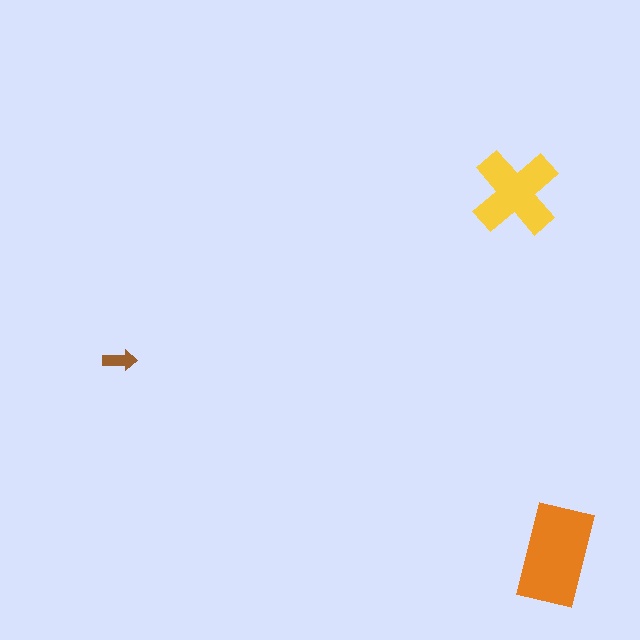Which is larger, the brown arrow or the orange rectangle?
The orange rectangle.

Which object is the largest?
The orange rectangle.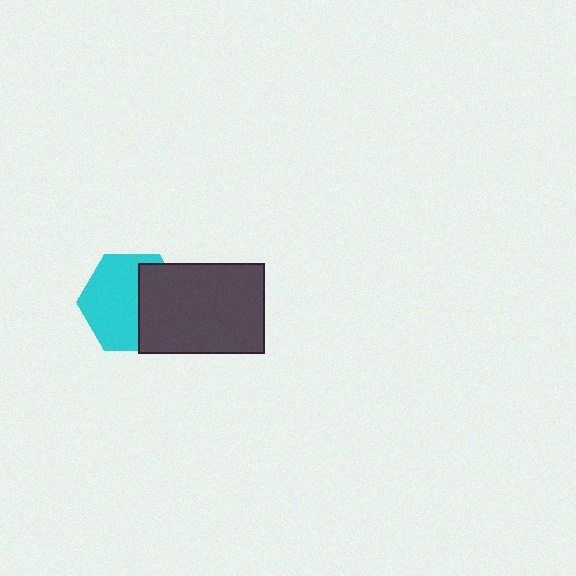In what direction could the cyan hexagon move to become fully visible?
The cyan hexagon could move left. That would shift it out from behind the dark gray rectangle entirely.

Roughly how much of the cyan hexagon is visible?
About half of it is visible (roughly 60%).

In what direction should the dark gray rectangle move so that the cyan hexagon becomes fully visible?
The dark gray rectangle should move right. That is the shortest direction to clear the overlap and leave the cyan hexagon fully visible.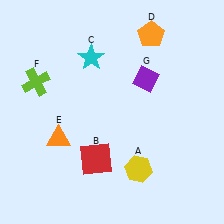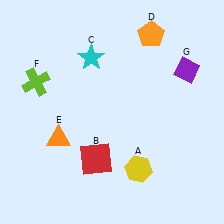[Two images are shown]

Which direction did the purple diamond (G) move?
The purple diamond (G) moved right.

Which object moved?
The purple diamond (G) moved right.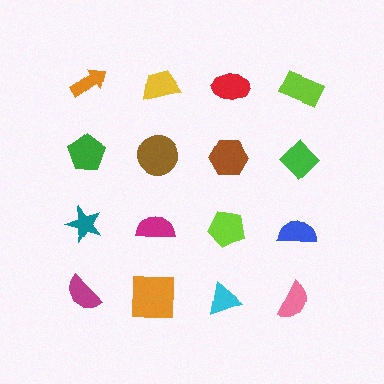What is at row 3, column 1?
A teal star.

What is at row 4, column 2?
An orange square.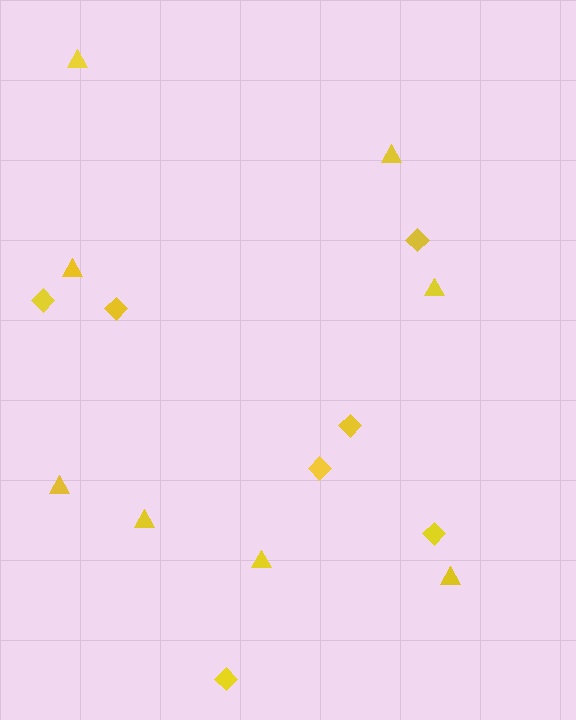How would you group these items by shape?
There are 2 groups: one group of diamonds (7) and one group of triangles (8).